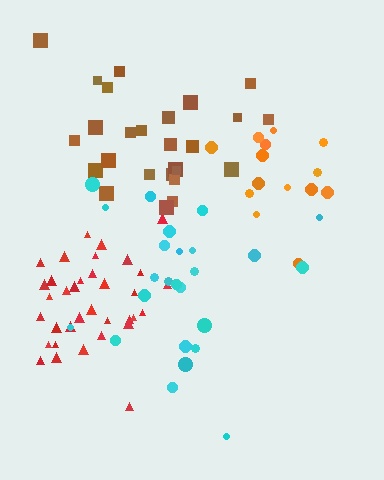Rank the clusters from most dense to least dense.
red, brown, orange, cyan.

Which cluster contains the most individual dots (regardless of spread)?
Red (35).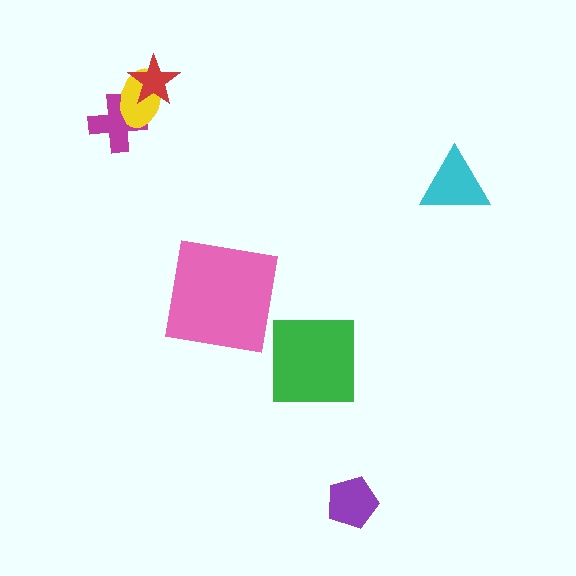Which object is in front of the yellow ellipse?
The red star is in front of the yellow ellipse.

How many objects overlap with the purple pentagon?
0 objects overlap with the purple pentagon.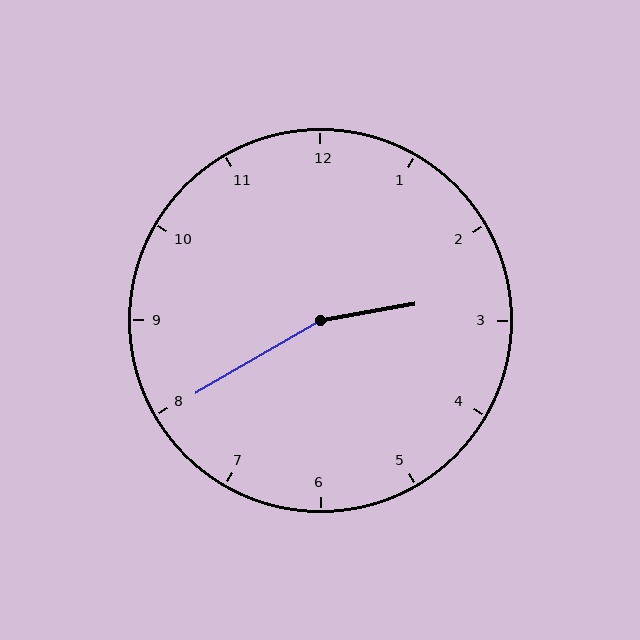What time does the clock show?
2:40.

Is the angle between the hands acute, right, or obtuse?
It is obtuse.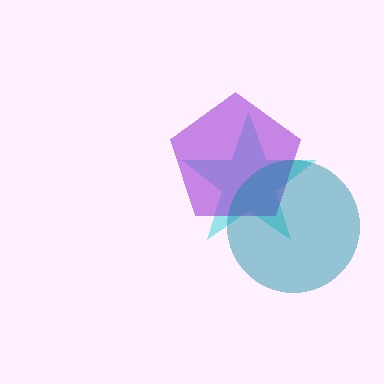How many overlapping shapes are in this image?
There are 3 overlapping shapes in the image.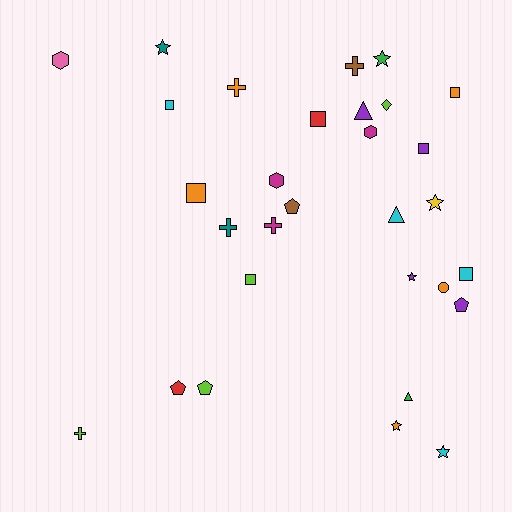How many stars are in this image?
There are 6 stars.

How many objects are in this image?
There are 30 objects.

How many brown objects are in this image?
There are 2 brown objects.